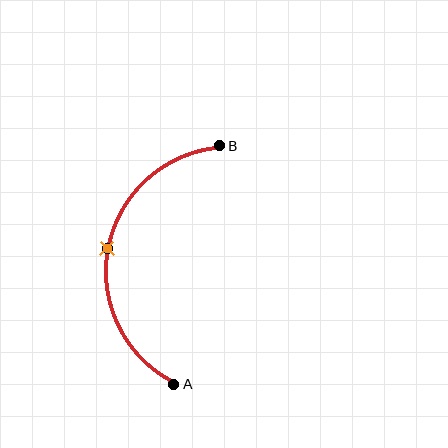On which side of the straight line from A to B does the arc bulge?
The arc bulges to the left of the straight line connecting A and B.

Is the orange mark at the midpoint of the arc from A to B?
Yes. The orange mark lies on the arc at equal arc-length from both A and B — it is the arc midpoint.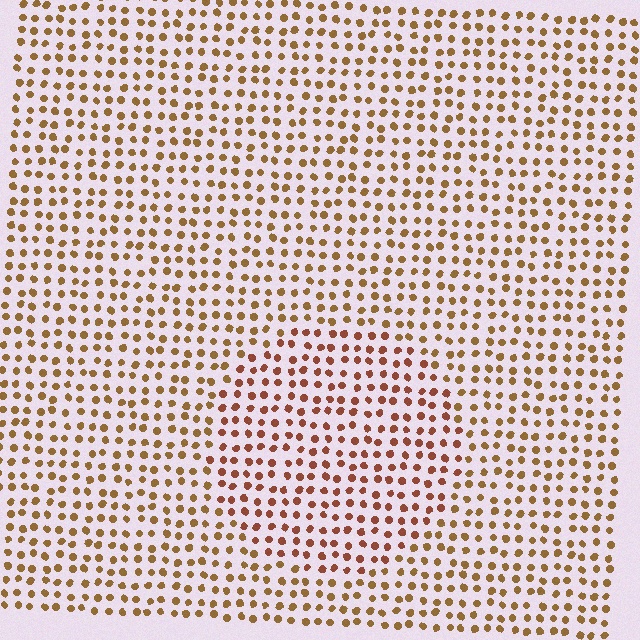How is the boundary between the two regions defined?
The boundary is defined purely by a slight shift in hue (about 24 degrees). Spacing, size, and orientation are identical on both sides.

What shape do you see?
I see a circle.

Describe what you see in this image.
The image is filled with small brown elements in a uniform arrangement. A circle-shaped region is visible where the elements are tinted to a slightly different hue, forming a subtle color boundary.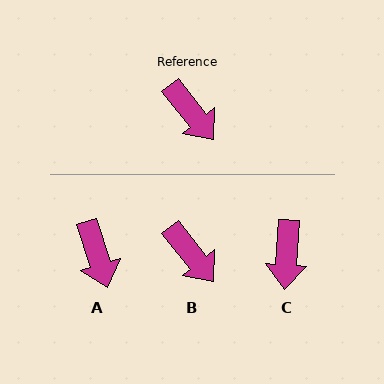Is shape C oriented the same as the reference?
No, it is off by about 42 degrees.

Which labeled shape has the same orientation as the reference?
B.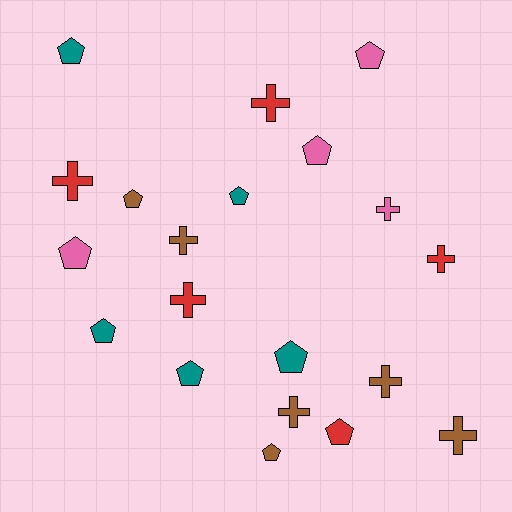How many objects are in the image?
There are 20 objects.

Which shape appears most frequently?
Pentagon, with 11 objects.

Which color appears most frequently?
Brown, with 6 objects.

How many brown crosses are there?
There are 4 brown crosses.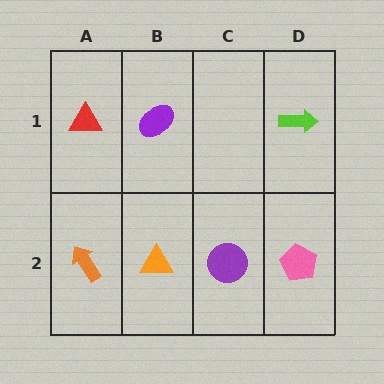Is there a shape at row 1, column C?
No, that cell is empty.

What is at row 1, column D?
A lime arrow.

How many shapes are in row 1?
3 shapes.